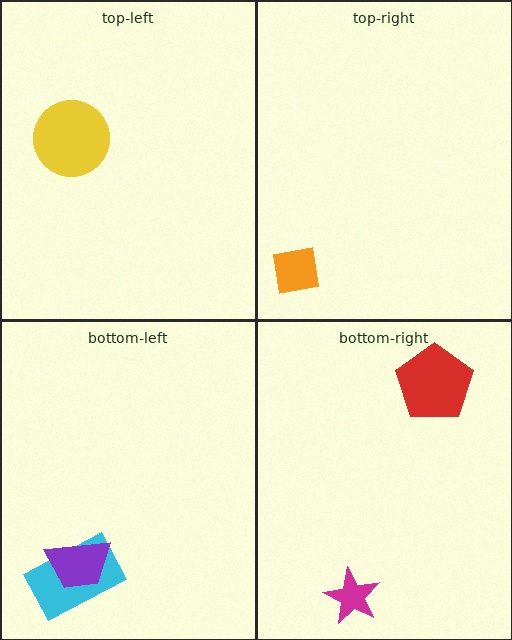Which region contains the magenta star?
The bottom-right region.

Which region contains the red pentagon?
The bottom-right region.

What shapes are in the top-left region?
The yellow circle.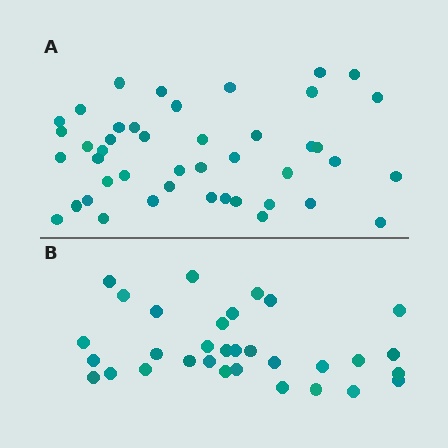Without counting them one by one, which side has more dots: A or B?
Region A (the top region) has more dots.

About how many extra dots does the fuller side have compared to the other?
Region A has roughly 12 or so more dots than region B.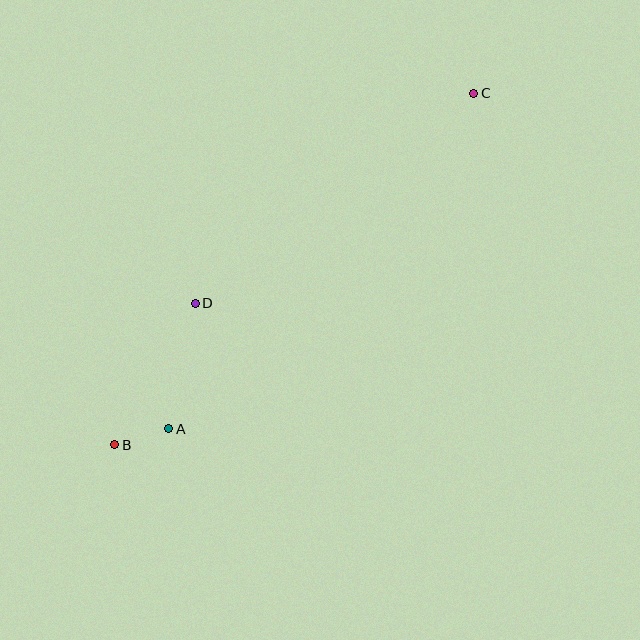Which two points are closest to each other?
Points A and B are closest to each other.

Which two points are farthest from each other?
Points B and C are farthest from each other.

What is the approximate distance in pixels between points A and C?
The distance between A and C is approximately 453 pixels.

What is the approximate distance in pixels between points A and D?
The distance between A and D is approximately 128 pixels.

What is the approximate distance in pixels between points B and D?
The distance between B and D is approximately 163 pixels.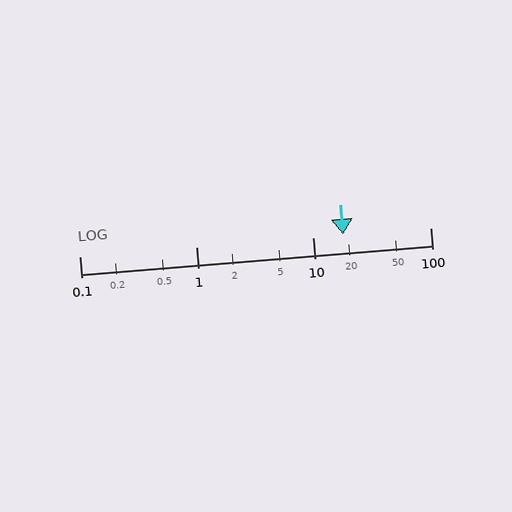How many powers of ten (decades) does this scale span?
The scale spans 3 decades, from 0.1 to 100.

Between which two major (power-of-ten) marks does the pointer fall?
The pointer is between 10 and 100.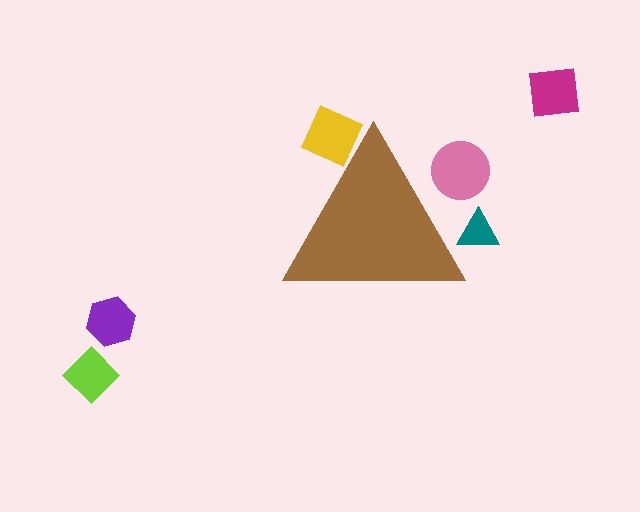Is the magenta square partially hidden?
No, the magenta square is fully visible.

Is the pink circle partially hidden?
Yes, the pink circle is partially hidden behind the brown triangle.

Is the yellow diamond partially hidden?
Yes, the yellow diamond is partially hidden behind the brown triangle.